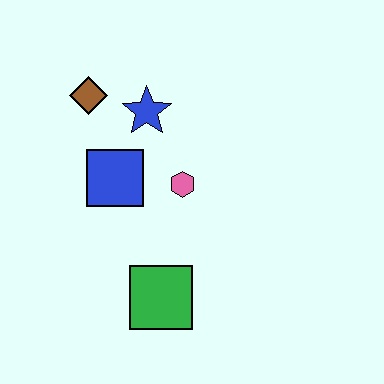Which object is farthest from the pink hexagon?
The brown diamond is farthest from the pink hexagon.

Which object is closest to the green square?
The pink hexagon is closest to the green square.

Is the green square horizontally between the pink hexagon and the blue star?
Yes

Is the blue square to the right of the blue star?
No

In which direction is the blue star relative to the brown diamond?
The blue star is to the right of the brown diamond.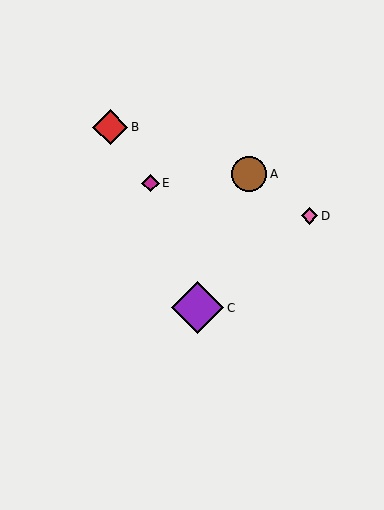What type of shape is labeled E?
Shape E is a magenta diamond.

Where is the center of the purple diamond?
The center of the purple diamond is at (198, 308).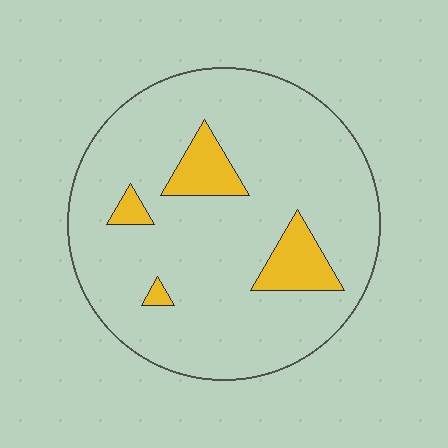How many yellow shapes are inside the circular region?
4.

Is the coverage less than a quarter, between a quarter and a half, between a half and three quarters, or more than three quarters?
Less than a quarter.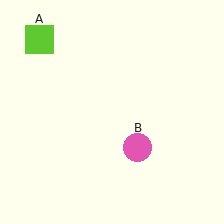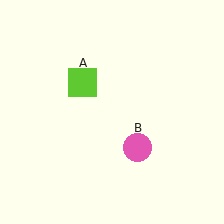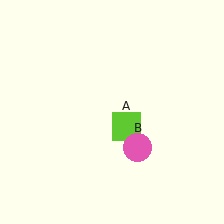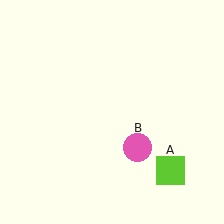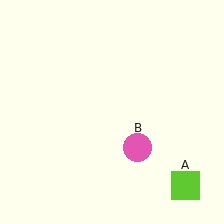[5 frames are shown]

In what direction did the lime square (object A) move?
The lime square (object A) moved down and to the right.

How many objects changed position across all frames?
1 object changed position: lime square (object A).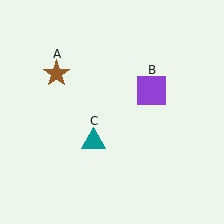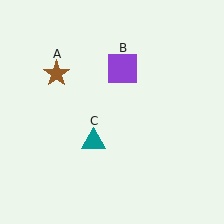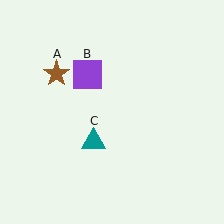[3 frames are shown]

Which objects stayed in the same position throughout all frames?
Brown star (object A) and teal triangle (object C) remained stationary.